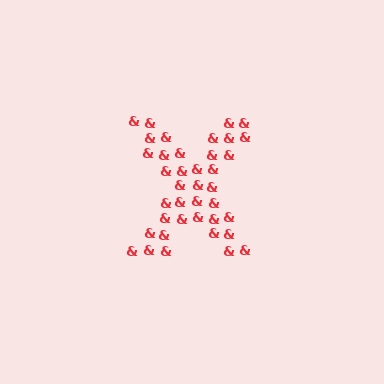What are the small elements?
The small elements are ampersands.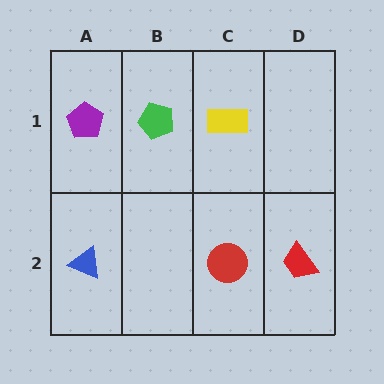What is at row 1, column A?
A purple pentagon.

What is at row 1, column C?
A yellow rectangle.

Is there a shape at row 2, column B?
No, that cell is empty.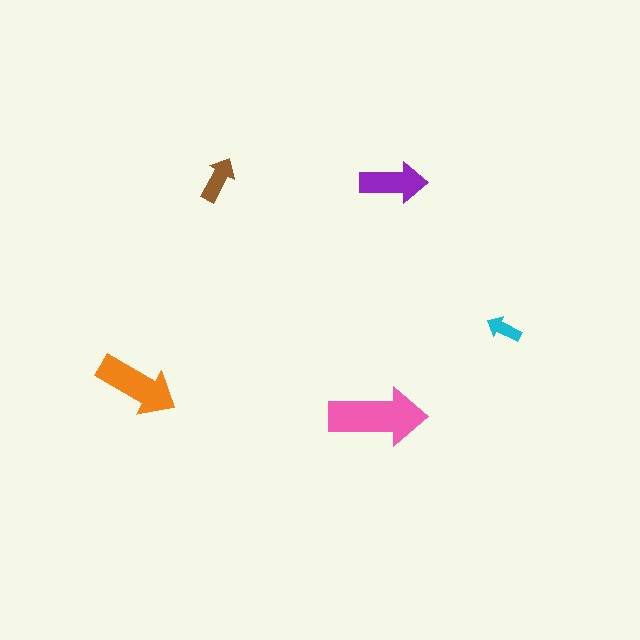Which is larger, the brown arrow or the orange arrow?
The orange one.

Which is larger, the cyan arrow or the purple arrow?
The purple one.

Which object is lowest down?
The pink arrow is bottommost.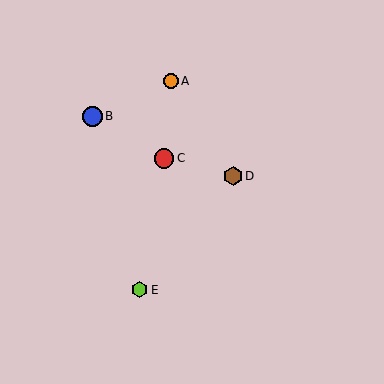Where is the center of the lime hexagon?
The center of the lime hexagon is at (140, 290).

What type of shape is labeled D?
Shape D is a brown hexagon.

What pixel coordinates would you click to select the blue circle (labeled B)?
Click at (92, 116) to select the blue circle B.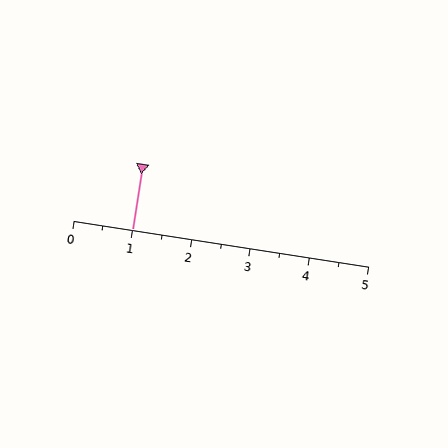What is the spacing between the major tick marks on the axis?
The major ticks are spaced 1 apart.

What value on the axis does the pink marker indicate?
The marker indicates approximately 1.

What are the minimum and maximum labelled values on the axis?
The axis runs from 0 to 5.